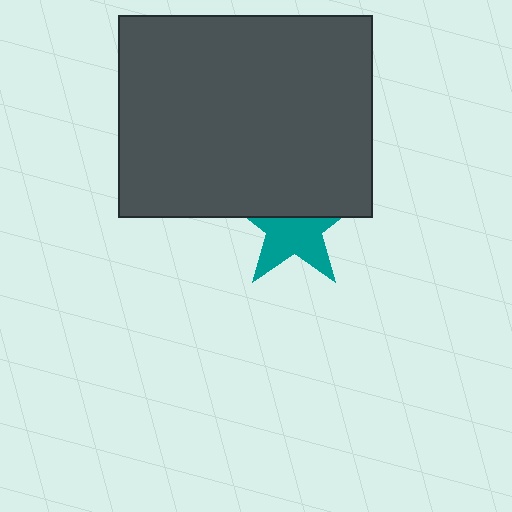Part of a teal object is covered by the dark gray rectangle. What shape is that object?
It is a star.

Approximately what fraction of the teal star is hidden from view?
Roughly 44% of the teal star is hidden behind the dark gray rectangle.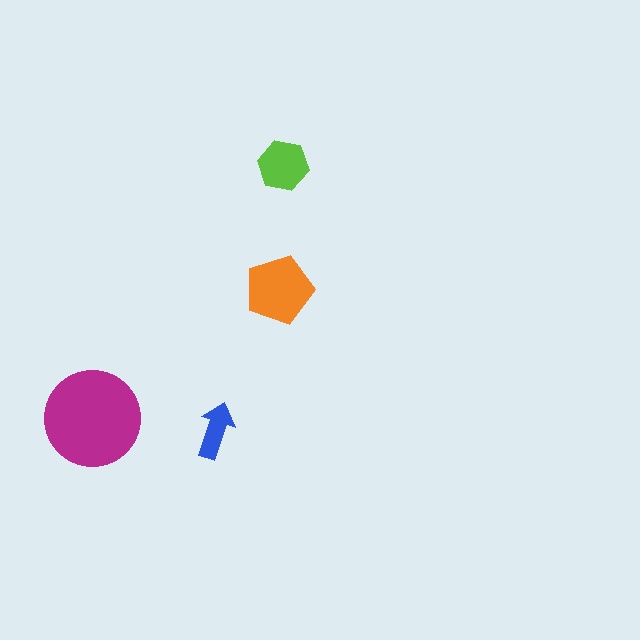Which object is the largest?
The magenta circle.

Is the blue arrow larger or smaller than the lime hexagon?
Smaller.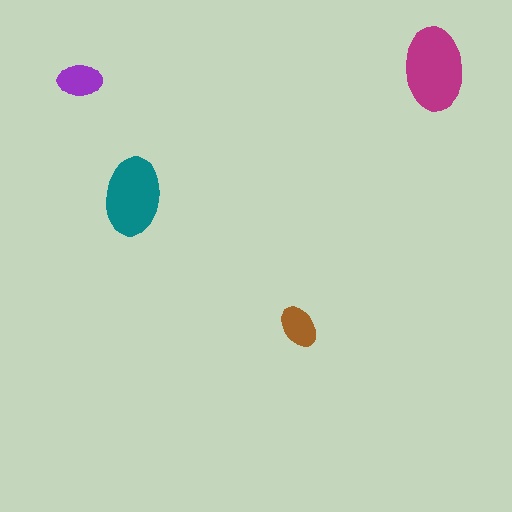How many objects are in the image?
There are 4 objects in the image.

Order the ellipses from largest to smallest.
the magenta one, the teal one, the purple one, the brown one.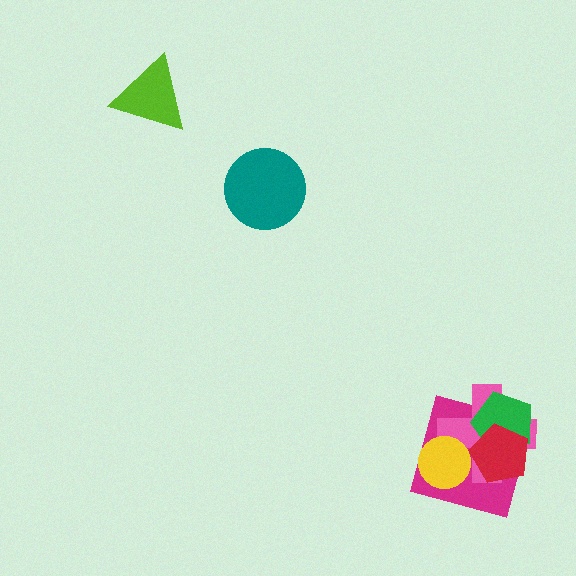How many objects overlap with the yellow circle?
2 objects overlap with the yellow circle.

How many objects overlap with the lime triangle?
0 objects overlap with the lime triangle.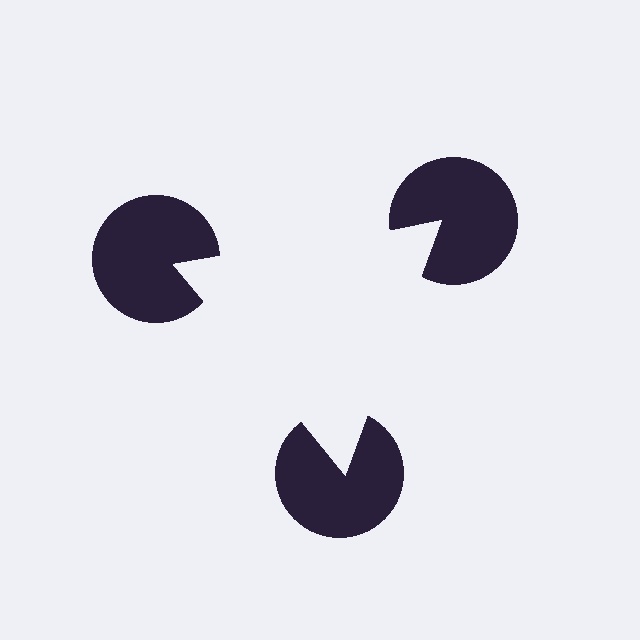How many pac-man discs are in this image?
There are 3 — one at each vertex of the illusory triangle.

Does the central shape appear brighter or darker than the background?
It typically appears slightly brighter than the background, even though no actual brightness change is drawn.